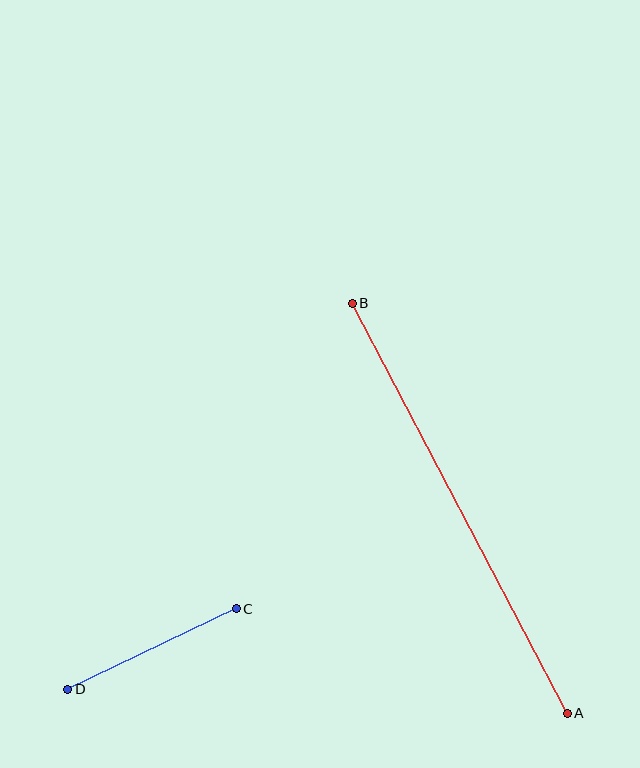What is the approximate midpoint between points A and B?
The midpoint is at approximately (460, 508) pixels.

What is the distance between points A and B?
The distance is approximately 463 pixels.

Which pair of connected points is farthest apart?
Points A and B are farthest apart.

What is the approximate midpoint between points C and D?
The midpoint is at approximately (152, 649) pixels.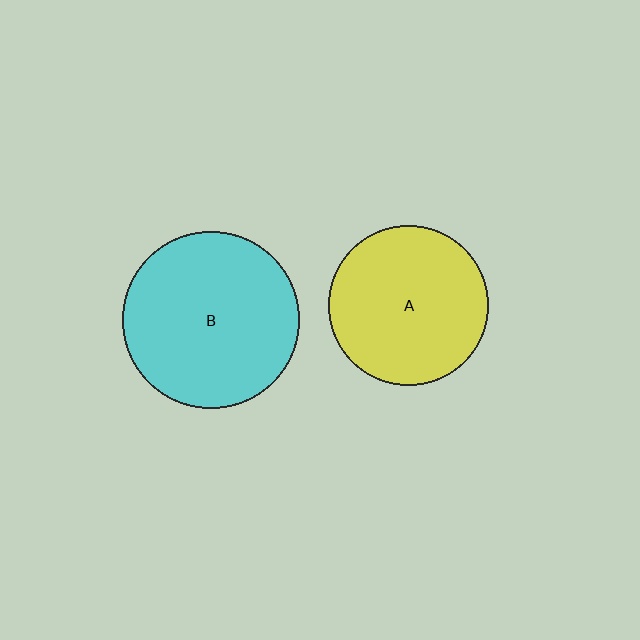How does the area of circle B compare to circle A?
Approximately 1.2 times.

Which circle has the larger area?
Circle B (cyan).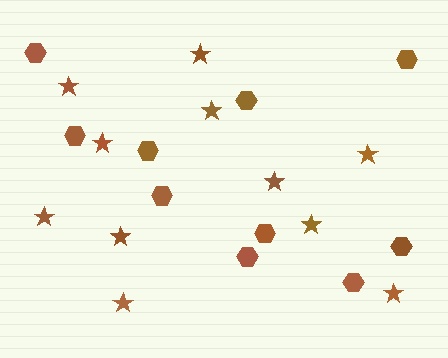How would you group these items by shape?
There are 2 groups: one group of stars (11) and one group of hexagons (10).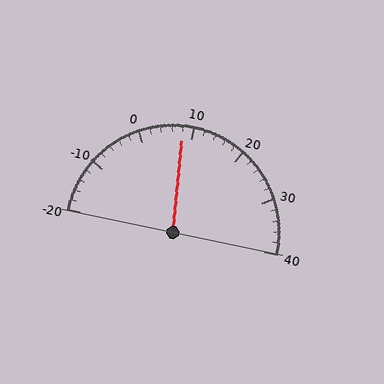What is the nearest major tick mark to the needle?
The nearest major tick mark is 10.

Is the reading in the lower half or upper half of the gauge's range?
The reading is in the lower half of the range (-20 to 40).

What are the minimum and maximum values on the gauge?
The gauge ranges from -20 to 40.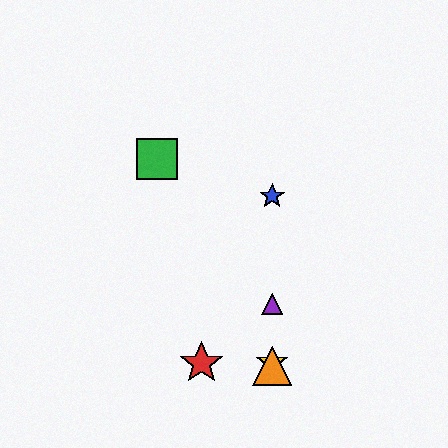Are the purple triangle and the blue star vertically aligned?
Yes, both are at x≈272.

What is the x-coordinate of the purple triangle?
The purple triangle is at x≈272.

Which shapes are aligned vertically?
The blue star, the yellow star, the purple triangle, the orange triangle are aligned vertically.